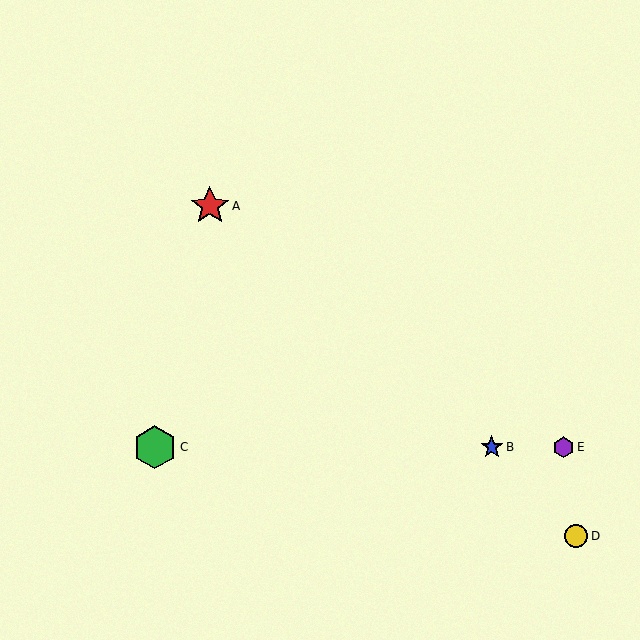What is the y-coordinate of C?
Object C is at y≈447.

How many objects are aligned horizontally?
3 objects (B, C, E) are aligned horizontally.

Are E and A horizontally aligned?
No, E is at y≈447 and A is at y≈206.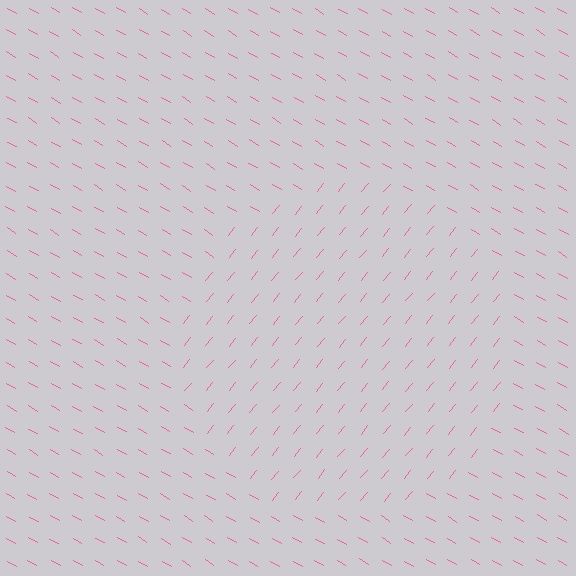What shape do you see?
I see a circle.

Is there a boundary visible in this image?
Yes, there is a texture boundary formed by a change in line orientation.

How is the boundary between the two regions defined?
The boundary is defined purely by a change in line orientation (approximately 81 degrees difference). All lines are the same color and thickness.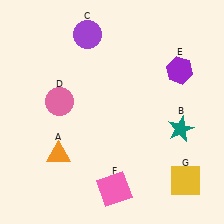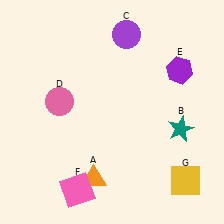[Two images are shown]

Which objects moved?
The objects that moved are: the orange triangle (A), the purple circle (C), the pink square (F).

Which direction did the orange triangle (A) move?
The orange triangle (A) moved right.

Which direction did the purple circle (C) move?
The purple circle (C) moved right.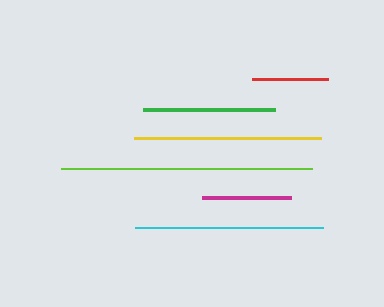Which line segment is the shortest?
The red line is the shortest at approximately 77 pixels.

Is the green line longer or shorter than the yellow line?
The yellow line is longer than the green line.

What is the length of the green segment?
The green segment is approximately 132 pixels long.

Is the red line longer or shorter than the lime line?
The lime line is longer than the red line.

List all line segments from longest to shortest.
From longest to shortest: lime, cyan, yellow, green, magenta, red.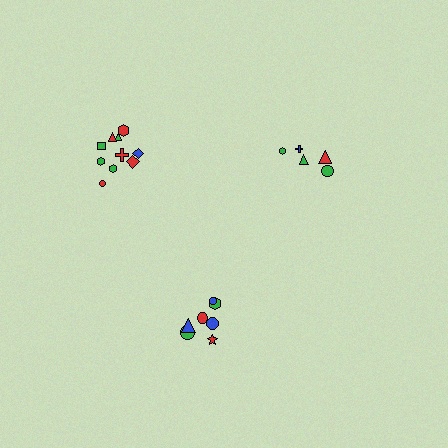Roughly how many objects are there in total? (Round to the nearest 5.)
Roughly 20 objects in total.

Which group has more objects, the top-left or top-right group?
The top-left group.